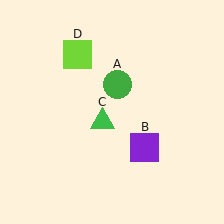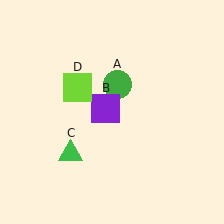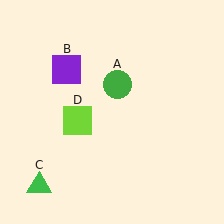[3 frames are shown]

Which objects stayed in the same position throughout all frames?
Green circle (object A) remained stationary.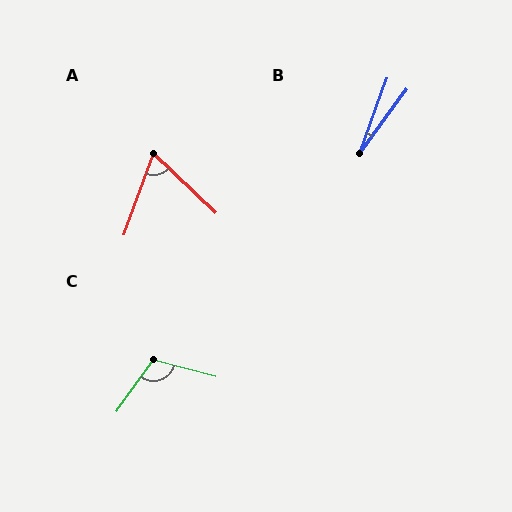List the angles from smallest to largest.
B (17°), A (66°), C (110°).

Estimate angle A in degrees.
Approximately 66 degrees.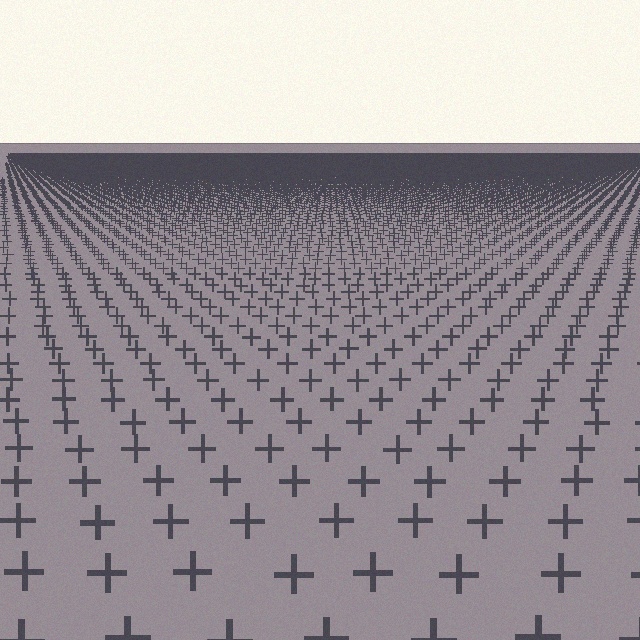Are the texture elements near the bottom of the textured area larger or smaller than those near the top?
Larger. Near the bottom, elements are closer to the viewer and appear at a bigger on-screen size.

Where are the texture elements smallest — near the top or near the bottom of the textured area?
Near the top.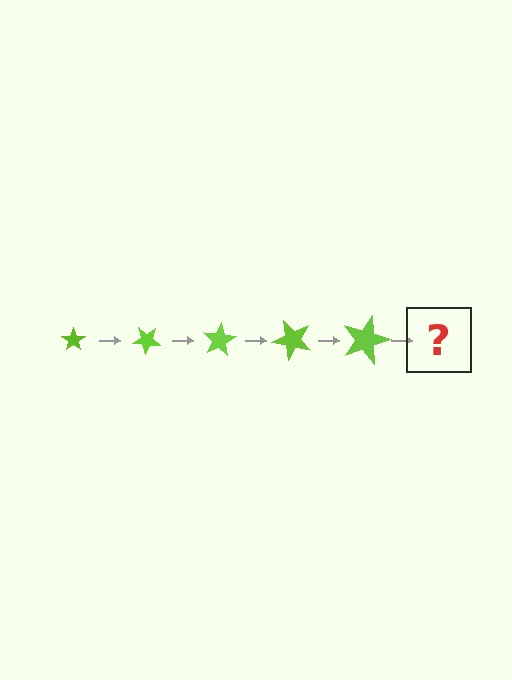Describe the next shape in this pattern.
It should be a star, larger than the previous one and rotated 200 degrees from the start.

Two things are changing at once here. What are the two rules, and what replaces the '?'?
The two rules are that the star grows larger each step and it rotates 40 degrees each step. The '?' should be a star, larger than the previous one and rotated 200 degrees from the start.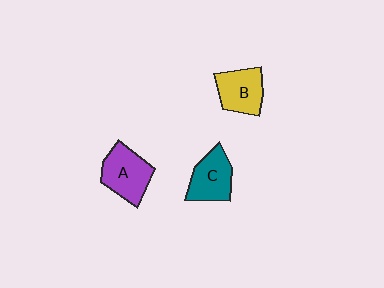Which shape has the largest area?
Shape A (purple).